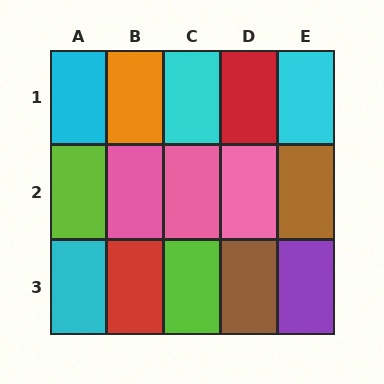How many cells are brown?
2 cells are brown.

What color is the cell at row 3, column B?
Red.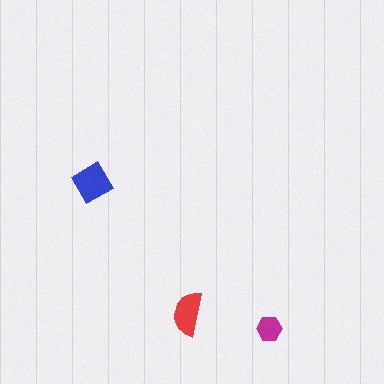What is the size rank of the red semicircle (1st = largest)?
2nd.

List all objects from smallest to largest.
The magenta hexagon, the red semicircle, the blue diamond.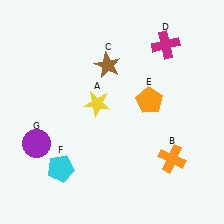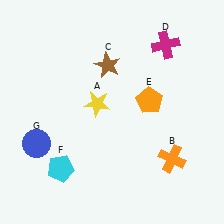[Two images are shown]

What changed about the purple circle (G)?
In Image 1, G is purple. In Image 2, it changed to blue.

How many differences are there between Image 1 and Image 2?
There is 1 difference between the two images.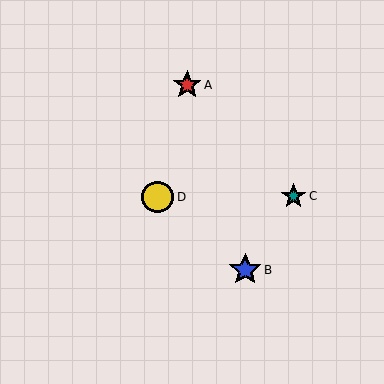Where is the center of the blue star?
The center of the blue star is at (245, 270).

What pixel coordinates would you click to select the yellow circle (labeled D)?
Click at (158, 197) to select the yellow circle D.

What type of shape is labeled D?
Shape D is a yellow circle.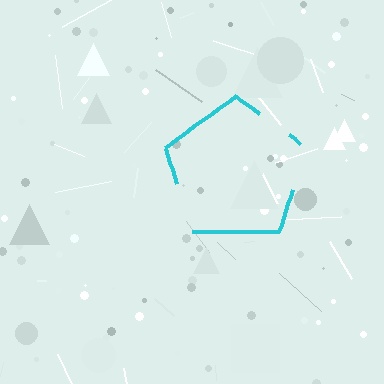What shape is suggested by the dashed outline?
The dashed outline suggests a pentagon.